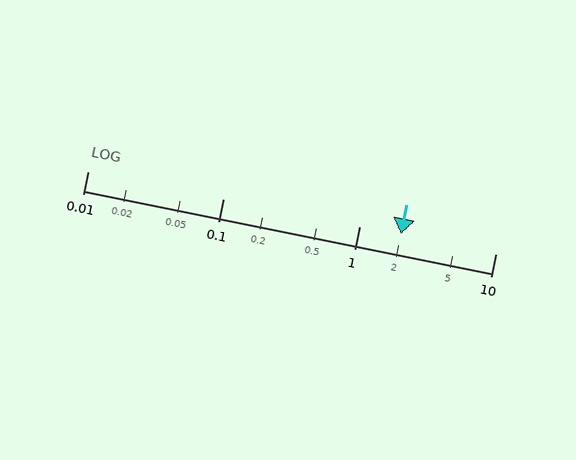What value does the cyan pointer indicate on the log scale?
The pointer indicates approximately 2.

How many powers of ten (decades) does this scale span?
The scale spans 3 decades, from 0.01 to 10.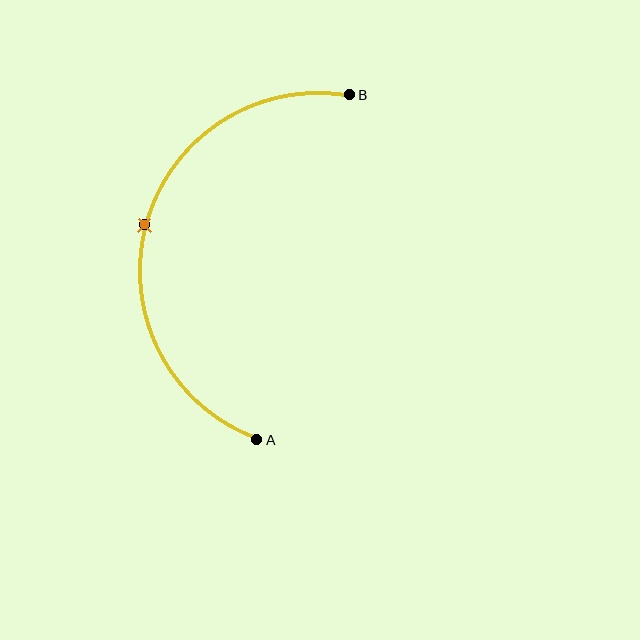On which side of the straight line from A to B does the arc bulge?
The arc bulges to the left of the straight line connecting A and B.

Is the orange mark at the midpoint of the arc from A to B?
Yes. The orange mark lies on the arc at equal arc-length from both A and B — it is the arc midpoint.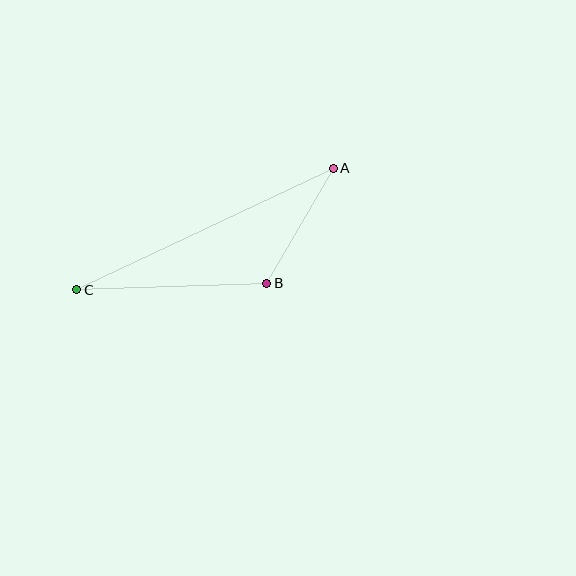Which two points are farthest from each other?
Points A and C are farthest from each other.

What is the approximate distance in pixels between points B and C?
The distance between B and C is approximately 190 pixels.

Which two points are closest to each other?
Points A and B are closest to each other.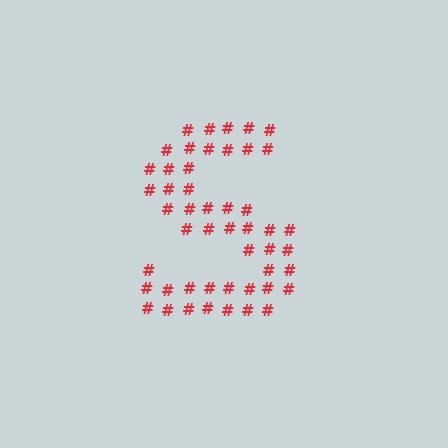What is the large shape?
The large shape is the letter S.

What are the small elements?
The small elements are hash symbols.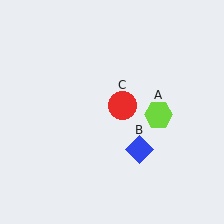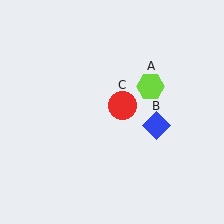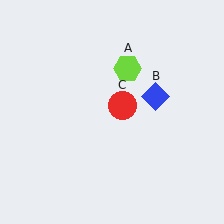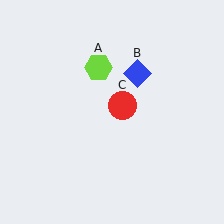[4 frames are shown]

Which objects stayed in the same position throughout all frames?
Red circle (object C) remained stationary.